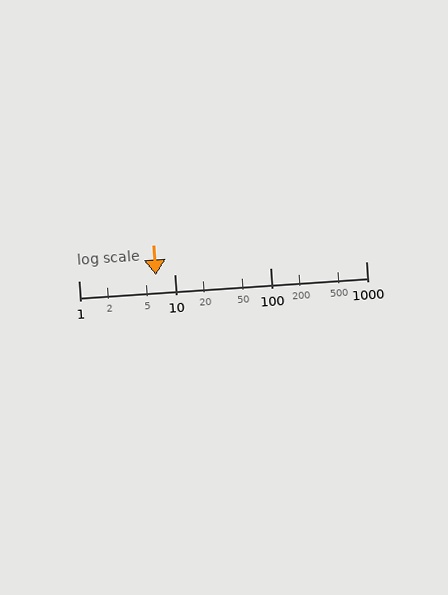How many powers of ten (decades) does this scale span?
The scale spans 3 decades, from 1 to 1000.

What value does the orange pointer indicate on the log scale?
The pointer indicates approximately 6.4.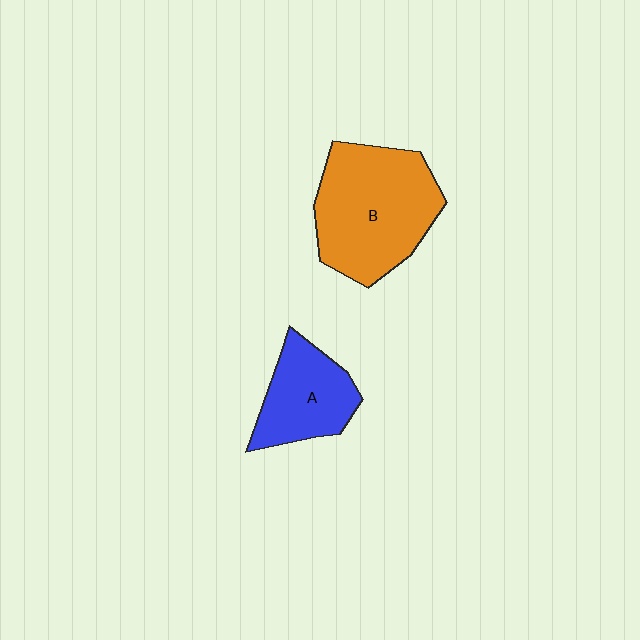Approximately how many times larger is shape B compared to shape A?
Approximately 1.7 times.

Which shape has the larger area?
Shape B (orange).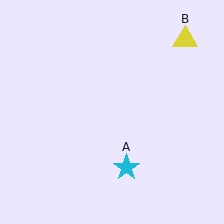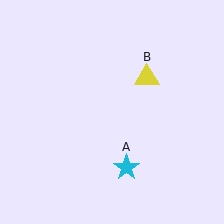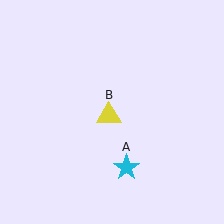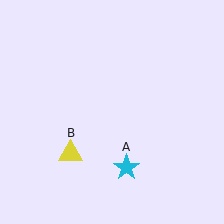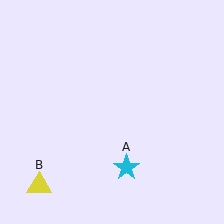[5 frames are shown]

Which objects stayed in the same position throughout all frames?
Cyan star (object A) remained stationary.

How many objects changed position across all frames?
1 object changed position: yellow triangle (object B).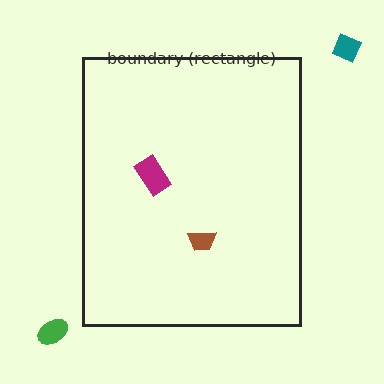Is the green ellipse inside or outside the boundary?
Outside.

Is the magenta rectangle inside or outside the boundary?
Inside.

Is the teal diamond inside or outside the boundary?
Outside.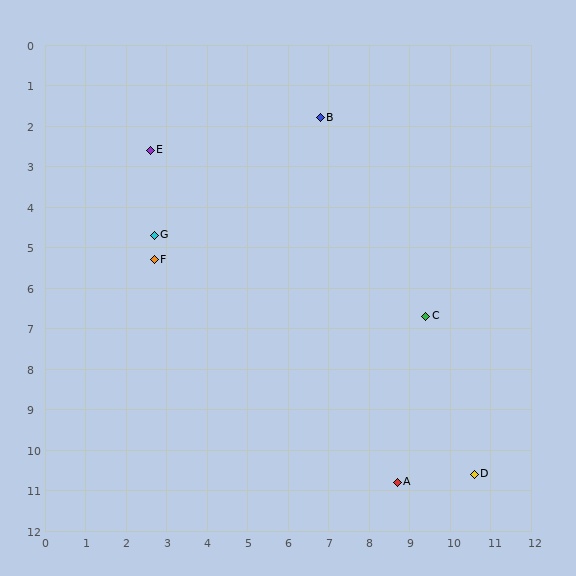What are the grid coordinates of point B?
Point B is at approximately (6.8, 1.8).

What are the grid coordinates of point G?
Point G is at approximately (2.7, 4.7).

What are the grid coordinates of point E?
Point E is at approximately (2.6, 2.6).